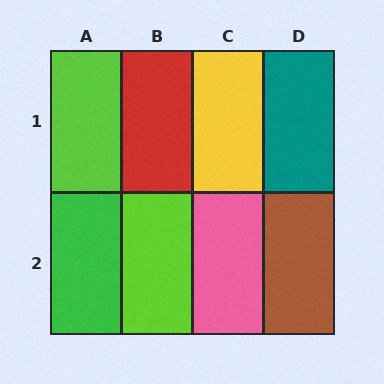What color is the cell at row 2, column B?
Lime.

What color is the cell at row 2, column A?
Green.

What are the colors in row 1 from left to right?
Lime, red, yellow, teal.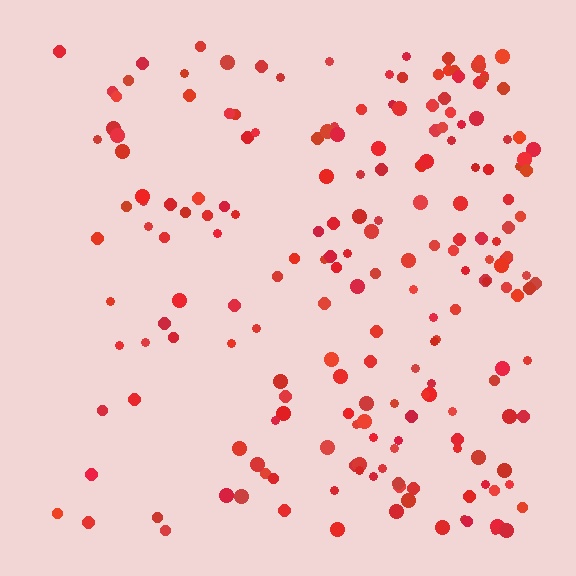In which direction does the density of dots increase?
From left to right, with the right side densest.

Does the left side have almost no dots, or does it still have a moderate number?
Still a moderate number, just noticeably fewer than the right.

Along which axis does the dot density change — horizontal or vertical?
Horizontal.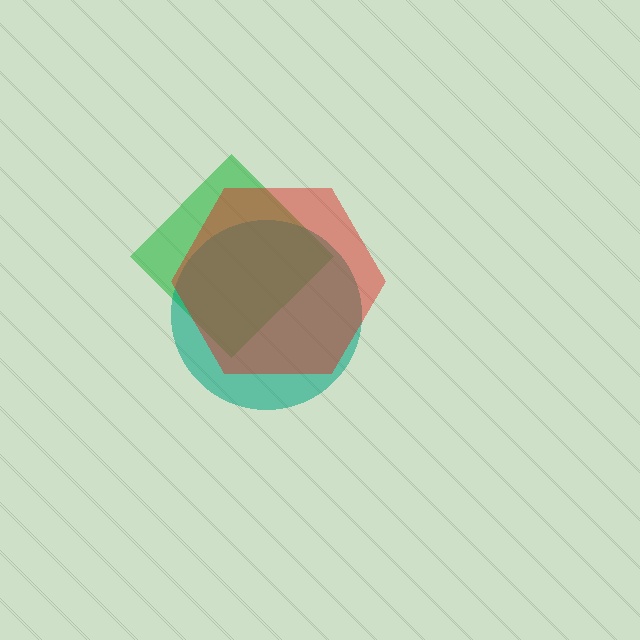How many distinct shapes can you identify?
There are 3 distinct shapes: a green diamond, a teal circle, a red hexagon.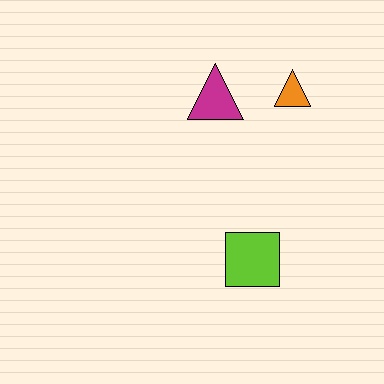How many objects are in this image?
There are 3 objects.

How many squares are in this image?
There is 1 square.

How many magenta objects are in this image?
There is 1 magenta object.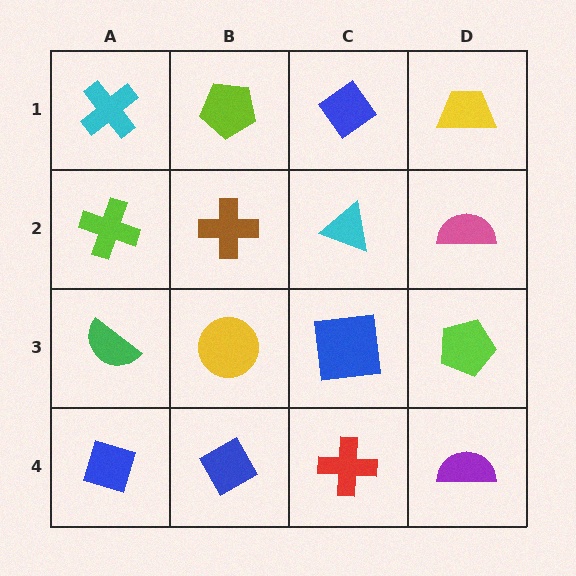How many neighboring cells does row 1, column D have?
2.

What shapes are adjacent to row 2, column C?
A blue diamond (row 1, column C), a blue square (row 3, column C), a brown cross (row 2, column B), a pink semicircle (row 2, column D).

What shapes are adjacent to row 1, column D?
A pink semicircle (row 2, column D), a blue diamond (row 1, column C).